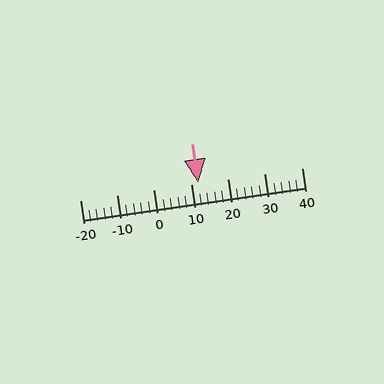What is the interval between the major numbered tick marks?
The major tick marks are spaced 10 units apart.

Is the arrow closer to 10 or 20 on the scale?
The arrow is closer to 10.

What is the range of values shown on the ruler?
The ruler shows values from -20 to 40.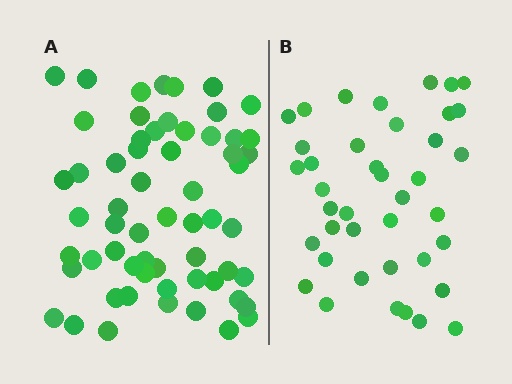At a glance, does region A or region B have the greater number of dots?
Region A (the left region) has more dots.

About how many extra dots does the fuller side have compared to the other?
Region A has approximately 20 more dots than region B.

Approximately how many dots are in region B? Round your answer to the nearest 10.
About 40 dots.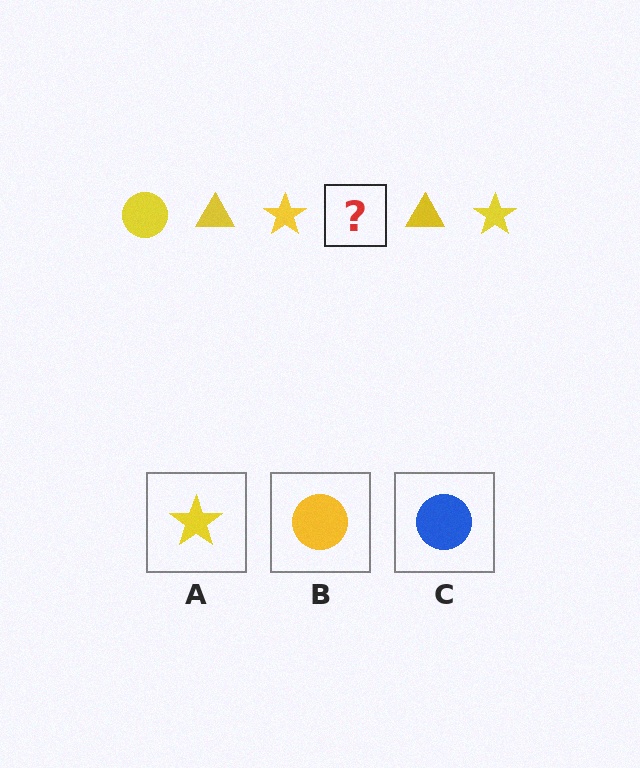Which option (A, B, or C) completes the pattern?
B.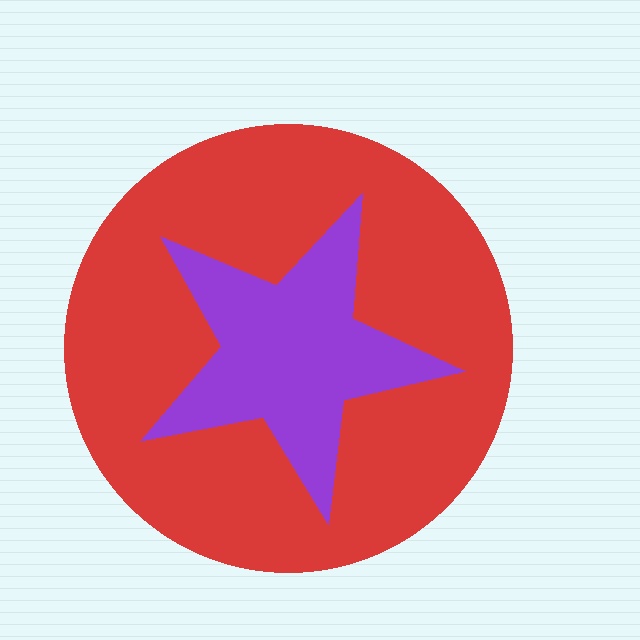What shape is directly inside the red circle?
The purple star.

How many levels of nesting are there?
2.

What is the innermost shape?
The purple star.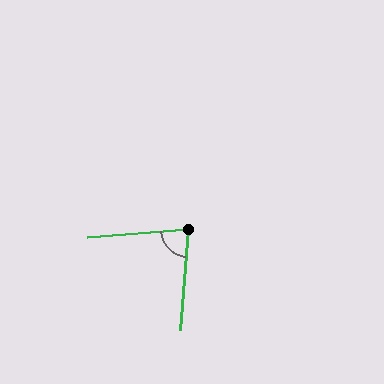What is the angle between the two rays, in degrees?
Approximately 80 degrees.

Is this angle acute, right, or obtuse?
It is acute.